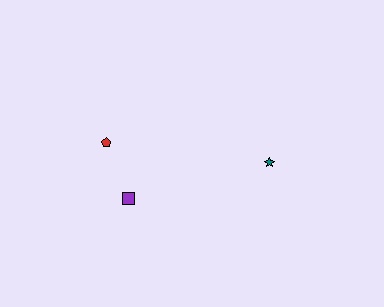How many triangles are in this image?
There are no triangles.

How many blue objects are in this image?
There are no blue objects.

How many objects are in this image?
There are 3 objects.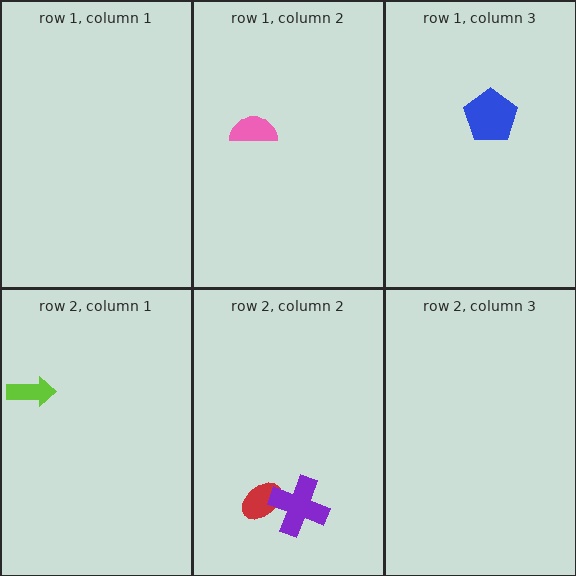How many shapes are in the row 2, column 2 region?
2.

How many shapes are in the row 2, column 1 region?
1.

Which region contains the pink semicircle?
The row 1, column 2 region.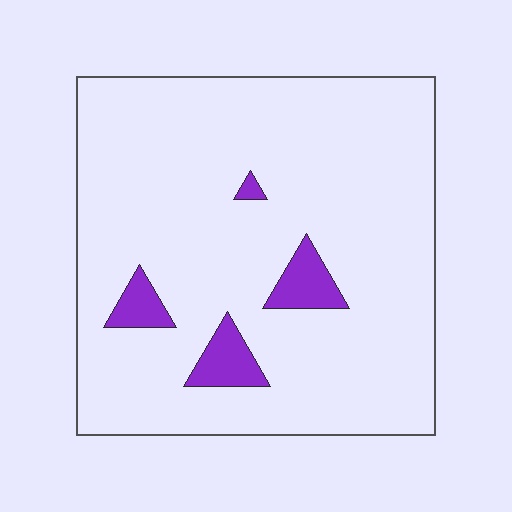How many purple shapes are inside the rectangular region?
4.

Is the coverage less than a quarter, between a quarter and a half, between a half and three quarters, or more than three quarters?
Less than a quarter.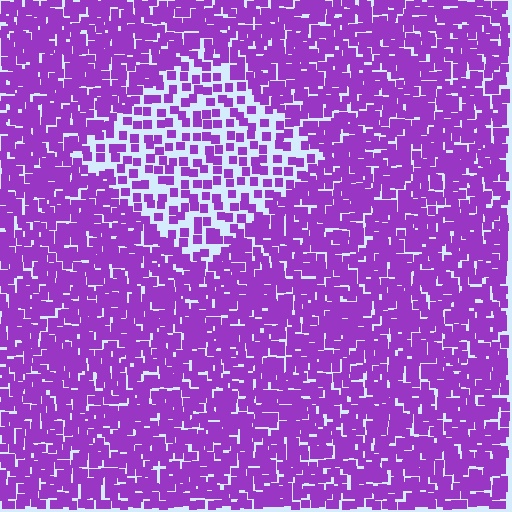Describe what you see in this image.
The image contains small purple elements arranged at two different densities. A diamond-shaped region is visible where the elements are less densely packed than the surrounding area.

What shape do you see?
I see a diamond.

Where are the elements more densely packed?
The elements are more densely packed outside the diamond boundary.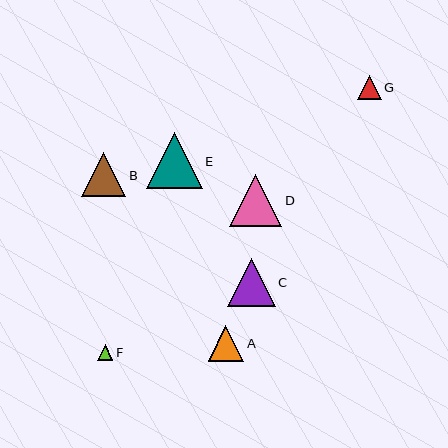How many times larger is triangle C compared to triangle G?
Triangle C is approximately 2.0 times the size of triangle G.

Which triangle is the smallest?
Triangle F is the smallest with a size of approximately 15 pixels.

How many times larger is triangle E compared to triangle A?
Triangle E is approximately 1.6 times the size of triangle A.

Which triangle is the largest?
Triangle E is the largest with a size of approximately 56 pixels.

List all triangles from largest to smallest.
From largest to smallest: E, D, C, B, A, G, F.